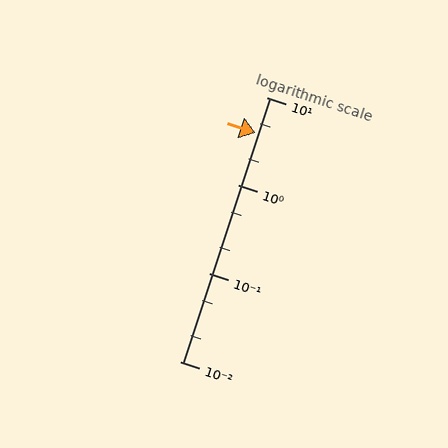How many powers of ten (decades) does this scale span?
The scale spans 3 decades, from 0.01 to 10.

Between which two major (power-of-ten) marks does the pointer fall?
The pointer is between 1 and 10.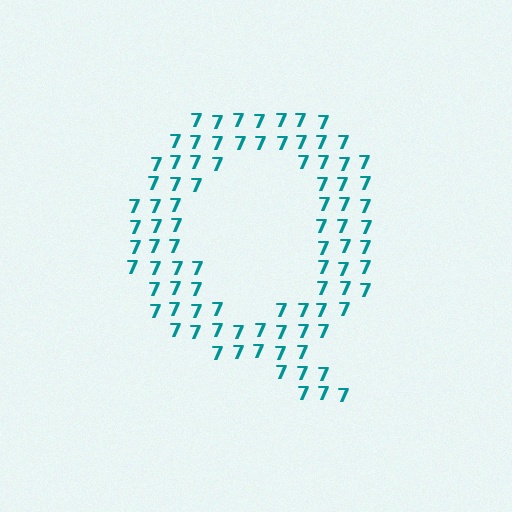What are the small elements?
The small elements are digit 7's.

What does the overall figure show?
The overall figure shows the letter Q.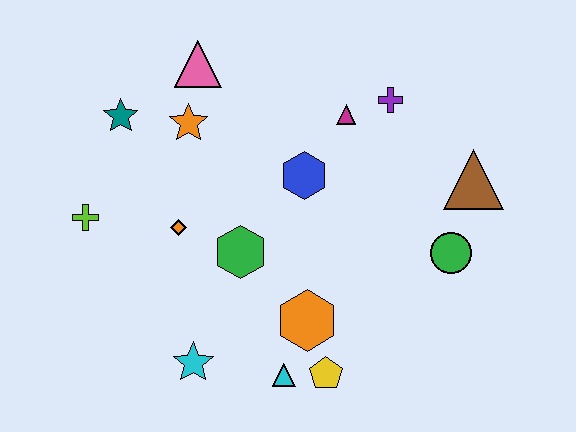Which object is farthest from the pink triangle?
The yellow pentagon is farthest from the pink triangle.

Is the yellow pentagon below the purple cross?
Yes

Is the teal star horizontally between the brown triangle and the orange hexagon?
No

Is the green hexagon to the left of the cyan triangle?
Yes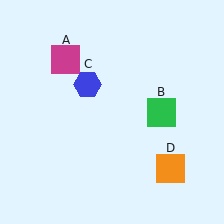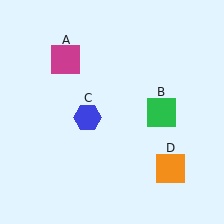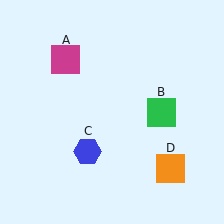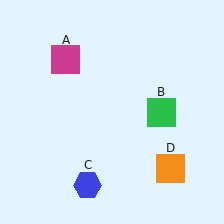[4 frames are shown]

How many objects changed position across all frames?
1 object changed position: blue hexagon (object C).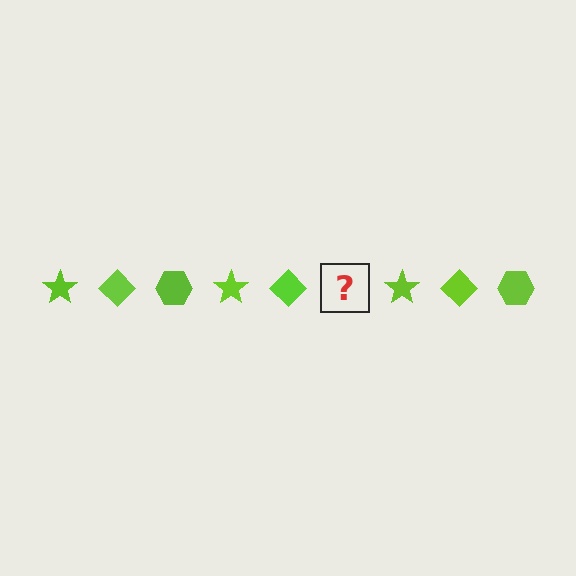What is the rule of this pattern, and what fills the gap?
The rule is that the pattern cycles through star, diamond, hexagon shapes in lime. The gap should be filled with a lime hexagon.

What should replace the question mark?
The question mark should be replaced with a lime hexagon.